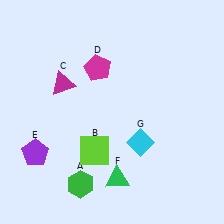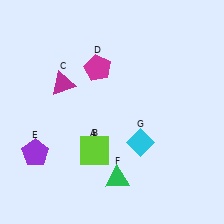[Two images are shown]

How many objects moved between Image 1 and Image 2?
1 object moved between the two images.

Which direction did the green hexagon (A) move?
The green hexagon (A) moved up.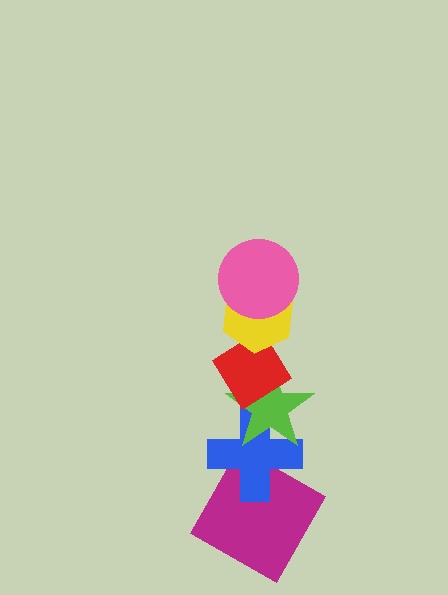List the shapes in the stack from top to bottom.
From top to bottom: the pink circle, the yellow hexagon, the red diamond, the lime star, the blue cross, the magenta square.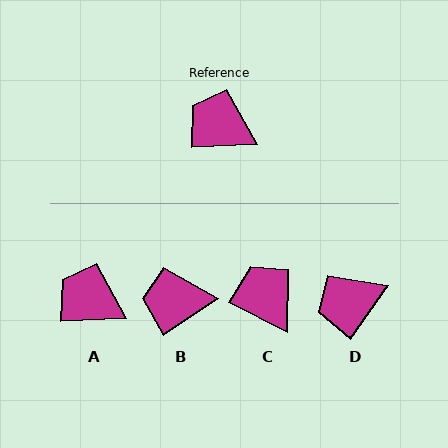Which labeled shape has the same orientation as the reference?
A.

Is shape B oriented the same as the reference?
No, it is off by about 31 degrees.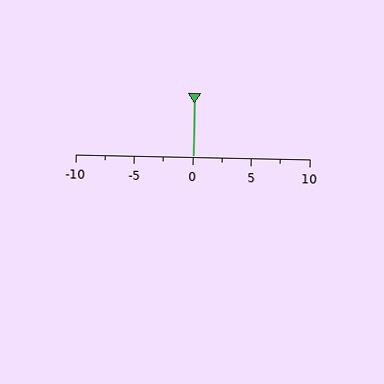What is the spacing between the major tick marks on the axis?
The major ticks are spaced 5 apart.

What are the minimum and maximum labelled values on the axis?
The axis runs from -10 to 10.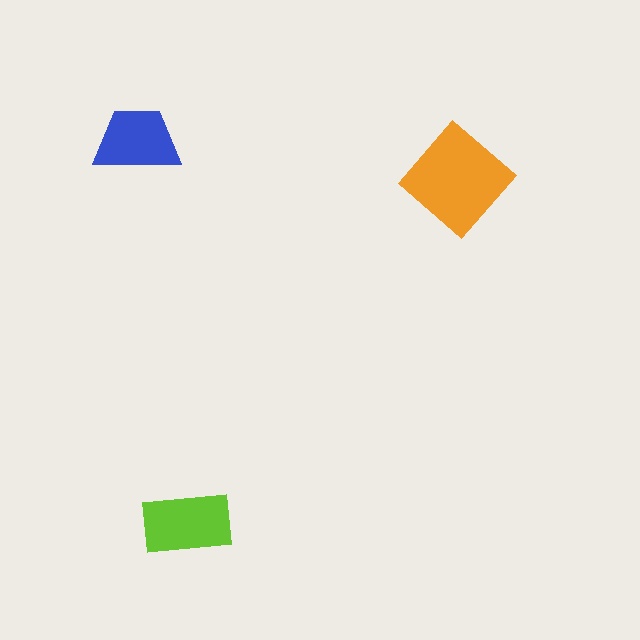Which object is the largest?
The orange diamond.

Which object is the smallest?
The blue trapezoid.